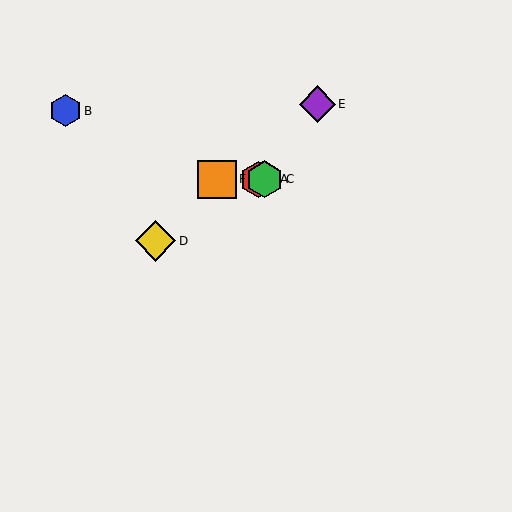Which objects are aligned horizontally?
Objects A, C, F are aligned horizontally.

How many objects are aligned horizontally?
3 objects (A, C, F) are aligned horizontally.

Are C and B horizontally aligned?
No, C is at y≈179 and B is at y≈111.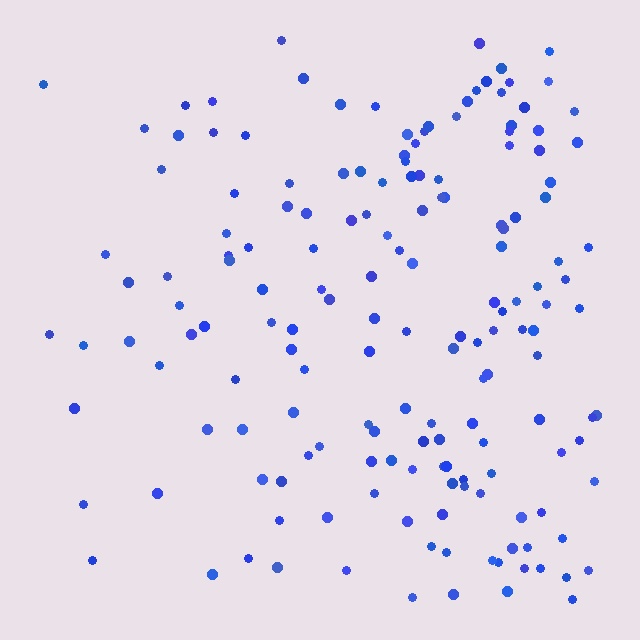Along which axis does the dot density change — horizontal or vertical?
Horizontal.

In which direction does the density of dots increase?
From left to right, with the right side densest.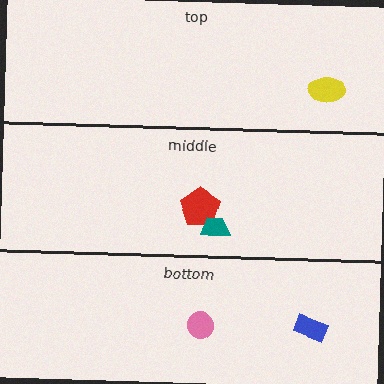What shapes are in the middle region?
The red pentagon, the teal trapezoid.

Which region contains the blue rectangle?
The bottom region.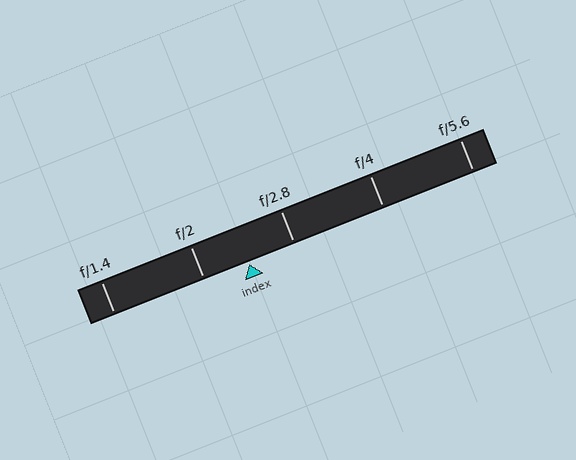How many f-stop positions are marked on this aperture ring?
There are 5 f-stop positions marked.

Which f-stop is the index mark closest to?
The index mark is closest to f/2.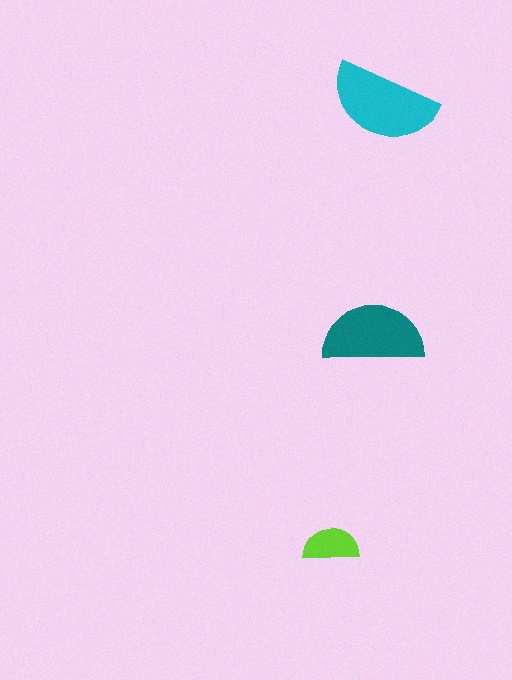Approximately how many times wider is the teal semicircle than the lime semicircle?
About 2 times wider.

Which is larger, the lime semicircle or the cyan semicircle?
The cyan one.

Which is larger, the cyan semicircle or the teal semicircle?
The cyan one.